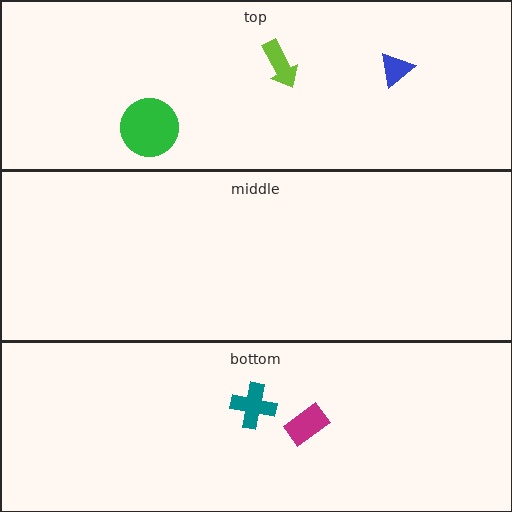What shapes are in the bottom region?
The magenta rectangle, the teal cross.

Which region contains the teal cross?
The bottom region.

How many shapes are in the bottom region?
2.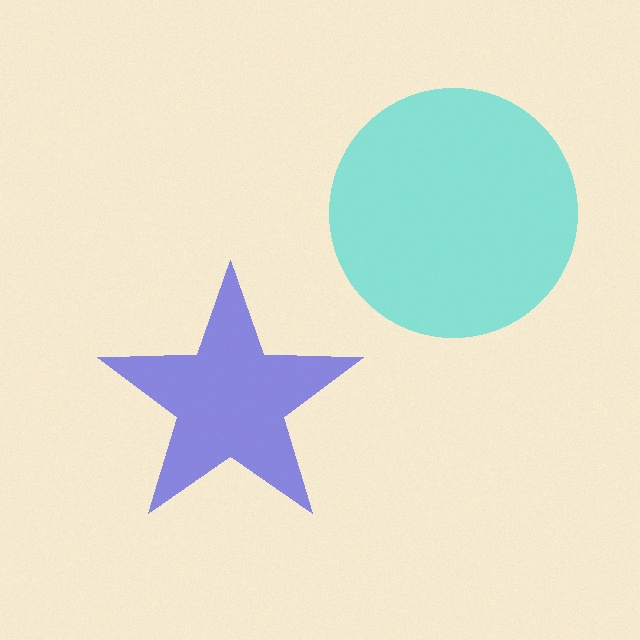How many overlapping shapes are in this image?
There are 2 overlapping shapes in the image.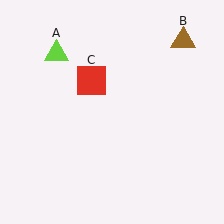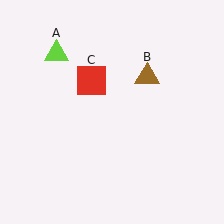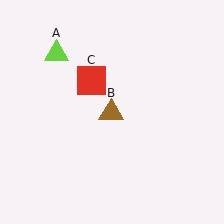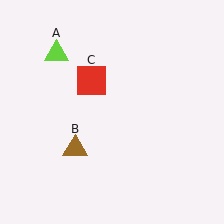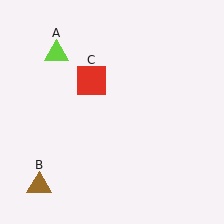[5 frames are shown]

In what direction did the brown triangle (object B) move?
The brown triangle (object B) moved down and to the left.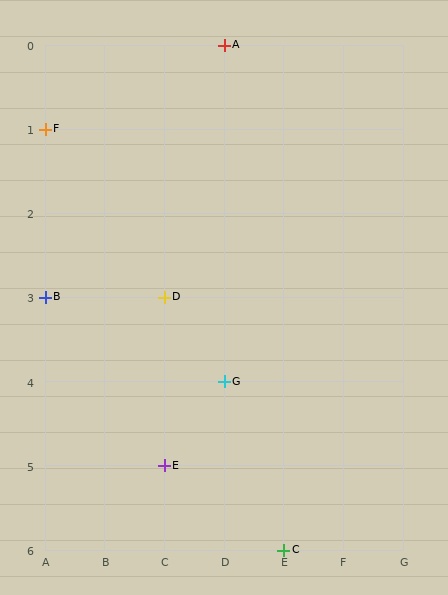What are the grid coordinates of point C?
Point C is at grid coordinates (E, 6).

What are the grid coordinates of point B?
Point B is at grid coordinates (A, 3).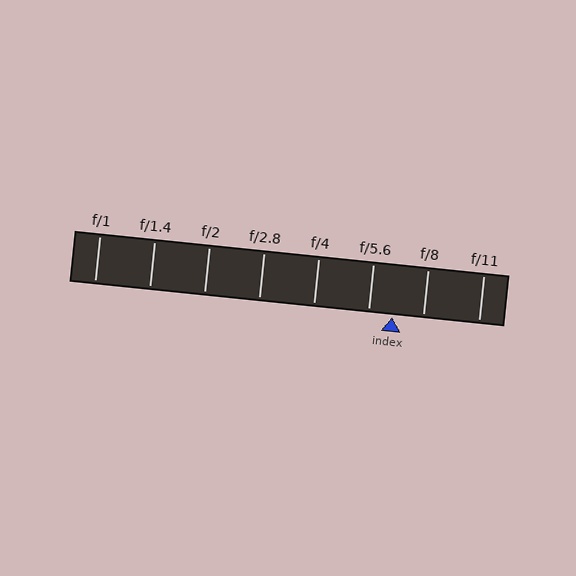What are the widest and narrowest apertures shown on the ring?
The widest aperture shown is f/1 and the narrowest is f/11.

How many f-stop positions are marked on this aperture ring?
There are 8 f-stop positions marked.